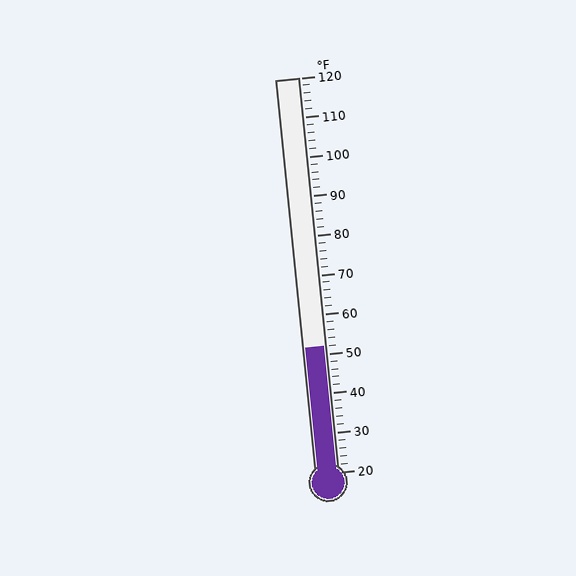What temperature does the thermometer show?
The thermometer shows approximately 52°F.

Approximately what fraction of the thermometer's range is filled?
The thermometer is filled to approximately 30% of its range.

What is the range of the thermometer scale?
The thermometer scale ranges from 20°F to 120°F.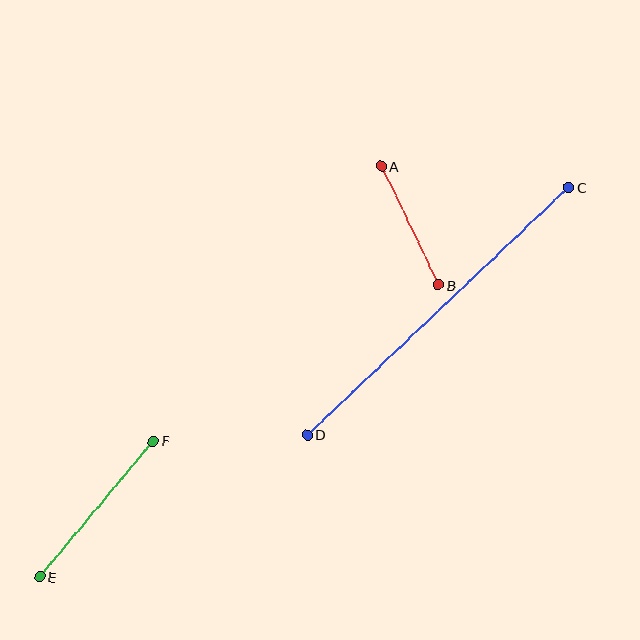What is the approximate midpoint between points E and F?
The midpoint is at approximately (97, 509) pixels.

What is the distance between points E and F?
The distance is approximately 177 pixels.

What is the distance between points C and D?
The distance is approximately 360 pixels.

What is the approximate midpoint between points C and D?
The midpoint is at approximately (438, 311) pixels.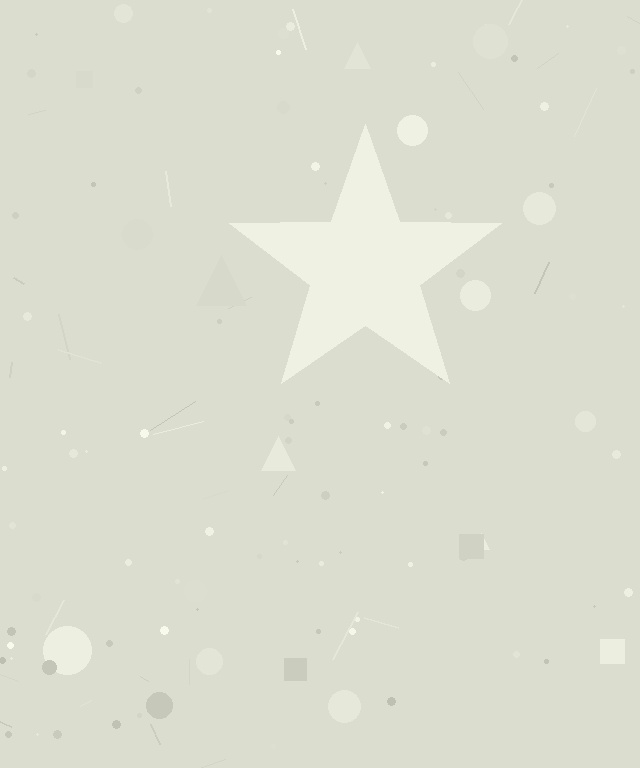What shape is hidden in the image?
A star is hidden in the image.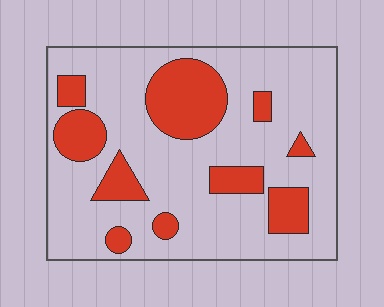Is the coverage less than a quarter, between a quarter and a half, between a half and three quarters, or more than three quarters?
Between a quarter and a half.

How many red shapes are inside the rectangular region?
10.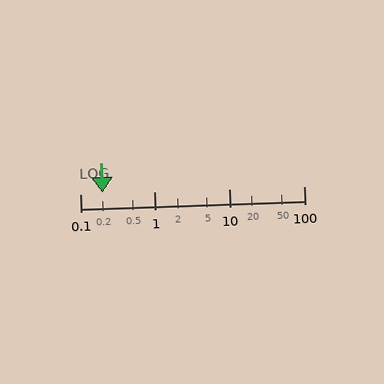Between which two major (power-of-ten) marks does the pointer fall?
The pointer is between 0.1 and 1.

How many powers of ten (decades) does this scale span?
The scale spans 3 decades, from 0.1 to 100.